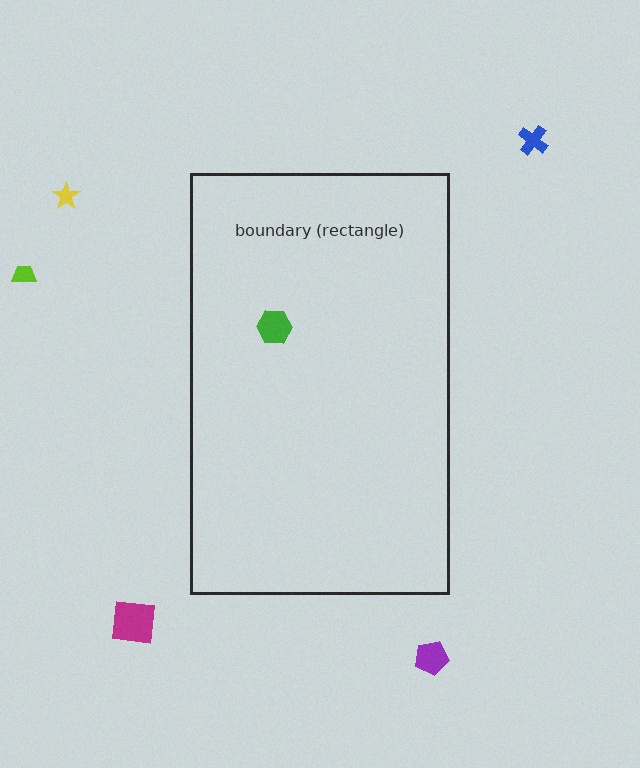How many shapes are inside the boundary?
1 inside, 5 outside.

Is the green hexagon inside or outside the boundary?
Inside.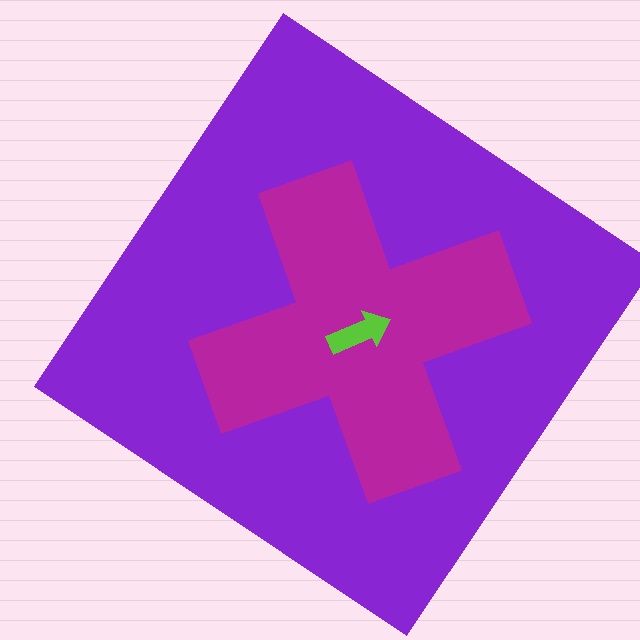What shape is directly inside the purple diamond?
The magenta cross.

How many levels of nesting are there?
3.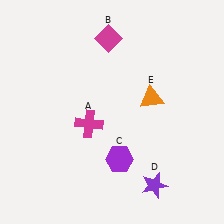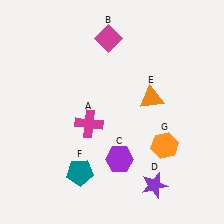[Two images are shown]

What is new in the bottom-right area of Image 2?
An orange hexagon (G) was added in the bottom-right area of Image 2.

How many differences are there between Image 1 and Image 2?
There are 2 differences between the two images.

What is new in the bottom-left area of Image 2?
A teal pentagon (F) was added in the bottom-left area of Image 2.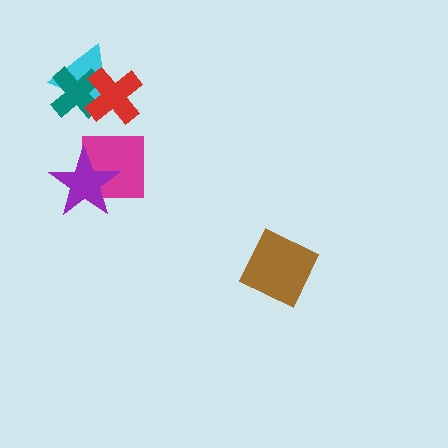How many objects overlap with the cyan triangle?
2 objects overlap with the cyan triangle.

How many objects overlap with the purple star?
1 object overlaps with the purple star.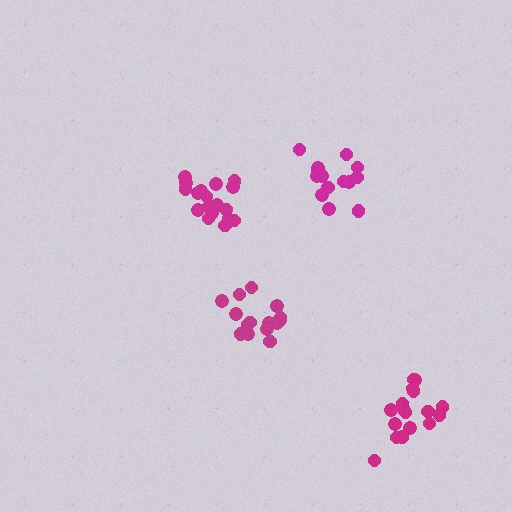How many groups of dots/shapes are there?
There are 4 groups.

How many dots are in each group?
Group 1: 15 dots, Group 2: 15 dots, Group 3: 18 dots, Group 4: 17 dots (65 total).